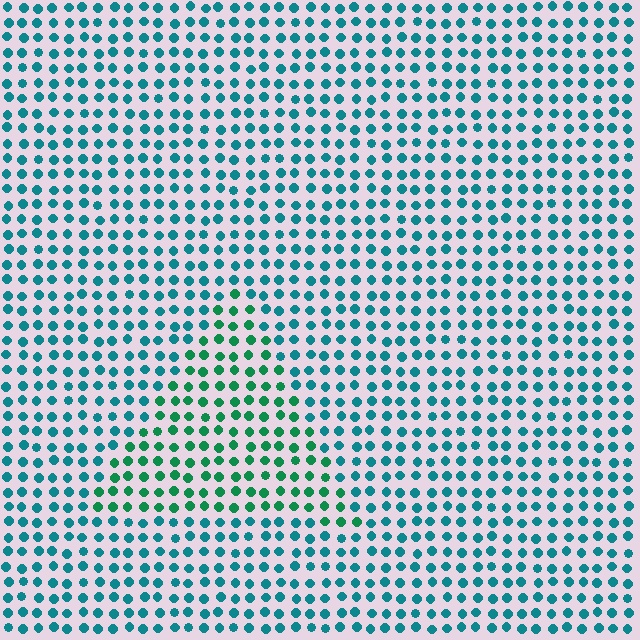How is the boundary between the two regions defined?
The boundary is defined purely by a slight shift in hue (about 35 degrees). Spacing, size, and orientation are identical on both sides.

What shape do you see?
I see a triangle.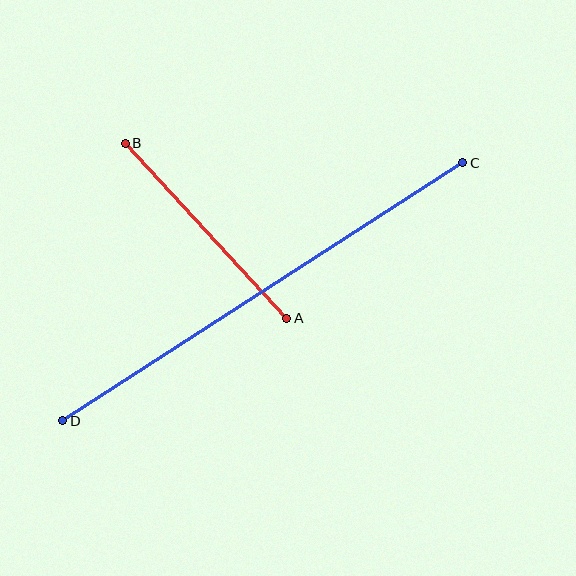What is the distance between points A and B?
The distance is approximately 238 pixels.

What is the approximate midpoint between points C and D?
The midpoint is at approximately (263, 292) pixels.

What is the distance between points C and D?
The distance is approximately 476 pixels.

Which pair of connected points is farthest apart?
Points C and D are farthest apart.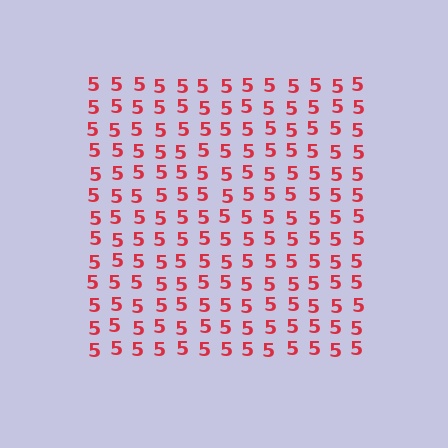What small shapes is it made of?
It is made of small digit 5's.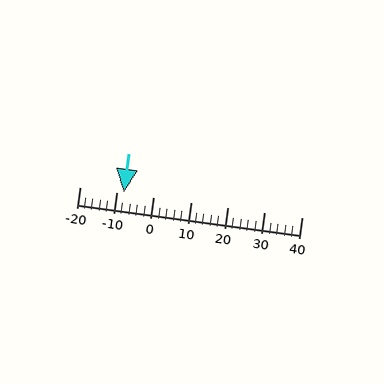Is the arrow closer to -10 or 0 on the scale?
The arrow is closer to -10.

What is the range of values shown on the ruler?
The ruler shows values from -20 to 40.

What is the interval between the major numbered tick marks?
The major tick marks are spaced 10 units apart.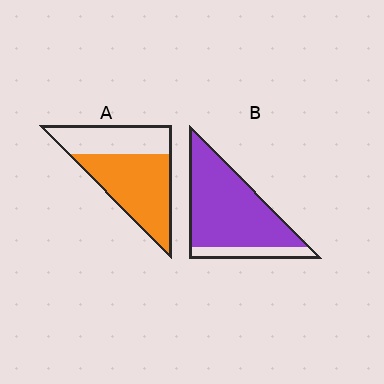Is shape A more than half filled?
Yes.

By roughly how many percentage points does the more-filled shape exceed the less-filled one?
By roughly 20 percentage points (B over A).